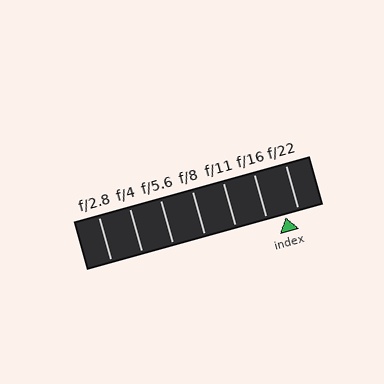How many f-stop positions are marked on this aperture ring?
There are 7 f-stop positions marked.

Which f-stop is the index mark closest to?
The index mark is closest to f/22.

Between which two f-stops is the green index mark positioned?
The index mark is between f/16 and f/22.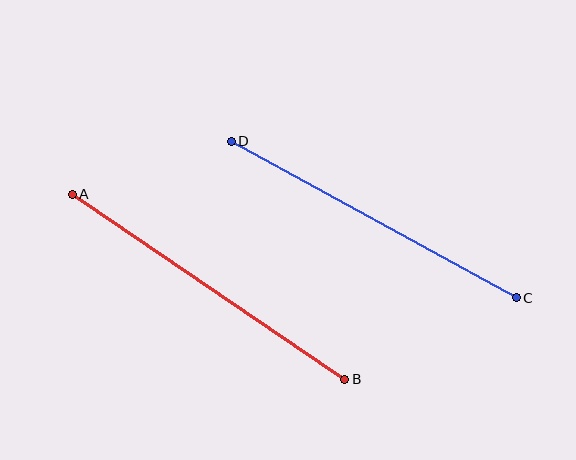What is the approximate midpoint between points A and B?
The midpoint is at approximately (209, 287) pixels.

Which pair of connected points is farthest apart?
Points A and B are farthest apart.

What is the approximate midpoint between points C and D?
The midpoint is at approximately (374, 220) pixels.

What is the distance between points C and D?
The distance is approximately 325 pixels.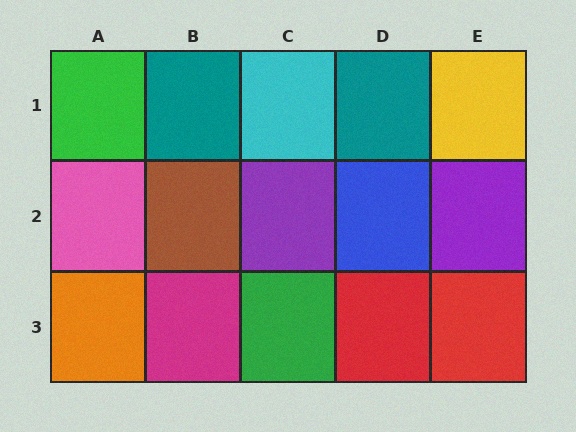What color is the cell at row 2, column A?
Pink.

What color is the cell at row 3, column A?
Orange.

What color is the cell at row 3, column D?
Red.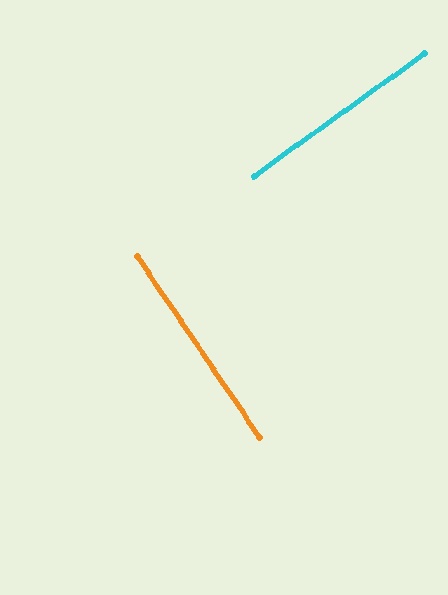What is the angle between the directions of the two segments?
Approximately 88 degrees.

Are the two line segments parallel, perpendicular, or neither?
Perpendicular — they meet at approximately 88°.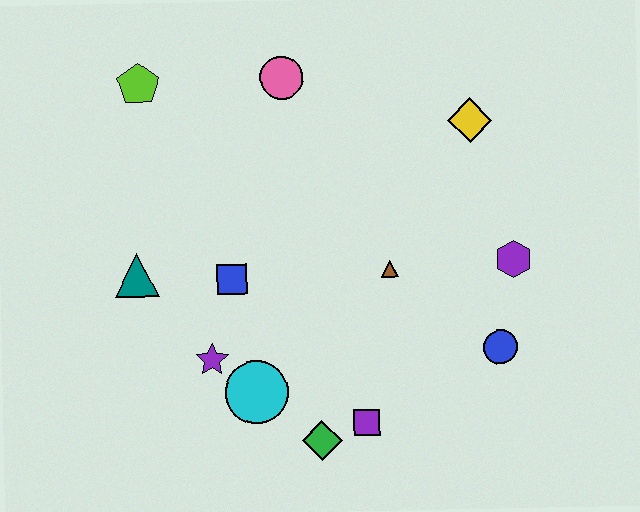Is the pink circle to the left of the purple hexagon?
Yes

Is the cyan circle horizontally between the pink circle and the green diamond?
No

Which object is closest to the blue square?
The purple star is closest to the blue square.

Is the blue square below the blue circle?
No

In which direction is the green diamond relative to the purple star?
The green diamond is to the right of the purple star.